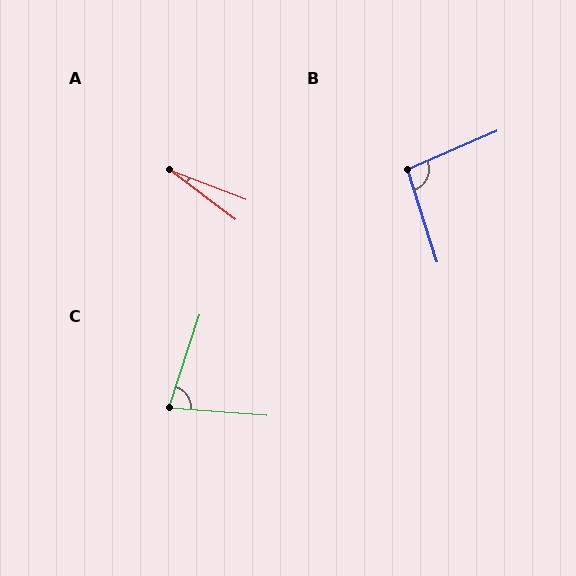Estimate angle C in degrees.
Approximately 76 degrees.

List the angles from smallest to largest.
A (16°), C (76°), B (95°).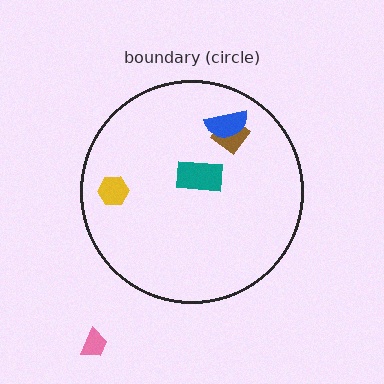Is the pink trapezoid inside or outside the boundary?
Outside.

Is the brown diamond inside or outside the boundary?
Inside.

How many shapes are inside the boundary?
4 inside, 1 outside.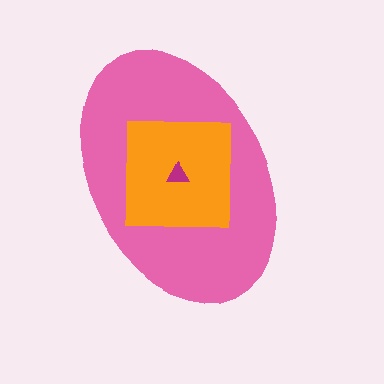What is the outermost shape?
The pink ellipse.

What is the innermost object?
The magenta triangle.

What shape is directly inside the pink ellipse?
The orange square.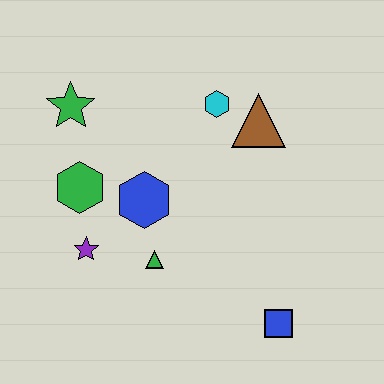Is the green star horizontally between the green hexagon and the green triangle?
No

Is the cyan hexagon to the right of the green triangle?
Yes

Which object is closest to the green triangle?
The blue hexagon is closest to the green triangle.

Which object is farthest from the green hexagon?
The blue square is farthest from the green hexagon.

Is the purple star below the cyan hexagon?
Yes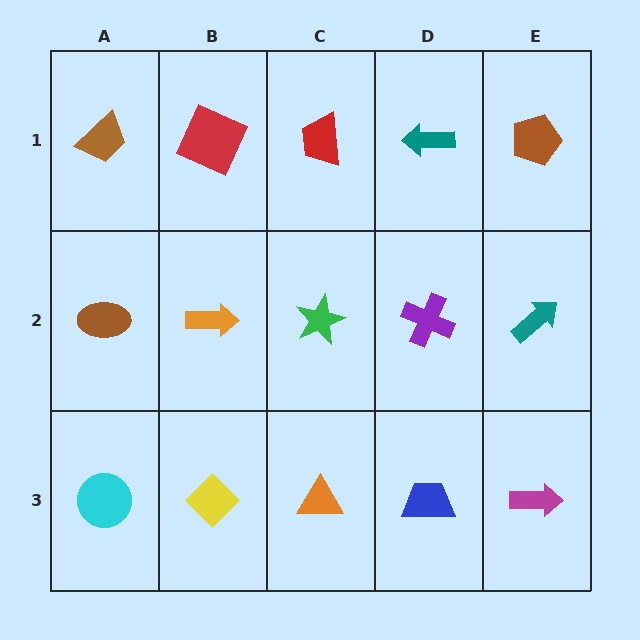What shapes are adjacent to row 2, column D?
A teal arrow (row 1, column D), a blue trapezoid (row 3, column D), a green star (row 2, column C), a teal arrow (row 2, column E).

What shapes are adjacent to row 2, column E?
A brown pentagon (row 1, column E), a magenta arrow (row 3, column E), a purple cross (row 2, column D).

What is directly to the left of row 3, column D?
An orange triangle.